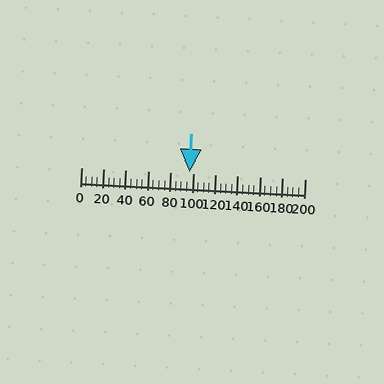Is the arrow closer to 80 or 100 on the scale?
The arrow is closer to 100.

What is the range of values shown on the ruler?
The ruler shows values from 0 to 200.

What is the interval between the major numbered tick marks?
The major tick marks are spaced 20 units apart.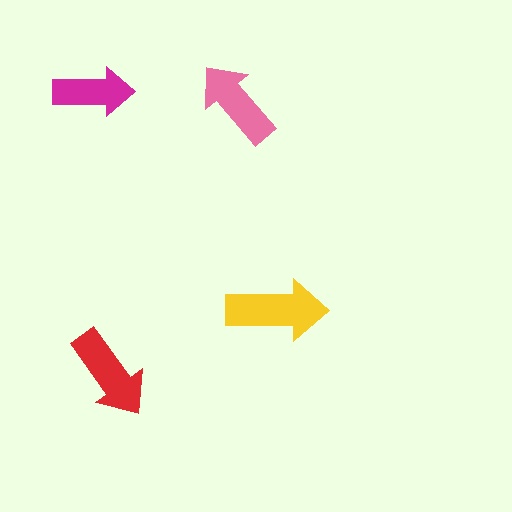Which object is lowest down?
The red arrow is bottommost.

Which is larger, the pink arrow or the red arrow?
The red one.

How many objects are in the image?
There are 4 objects in the image.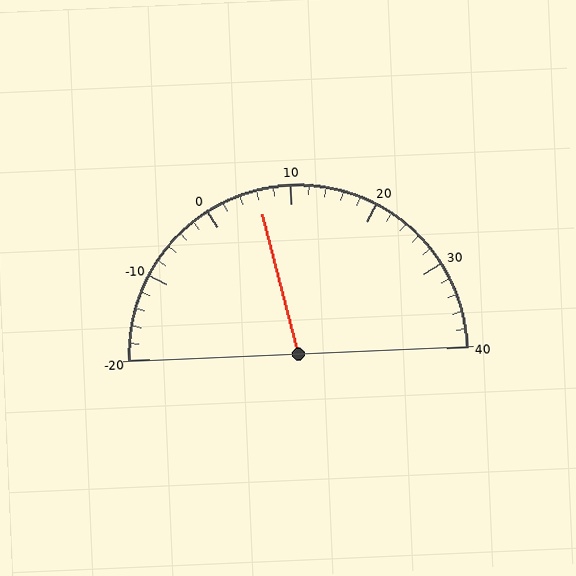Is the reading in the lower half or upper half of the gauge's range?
The reading is in the lower half of the range (-20 to 40).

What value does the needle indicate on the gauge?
The needle indicates approximately 6.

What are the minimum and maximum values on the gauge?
The gauge ranges from -20 to 40.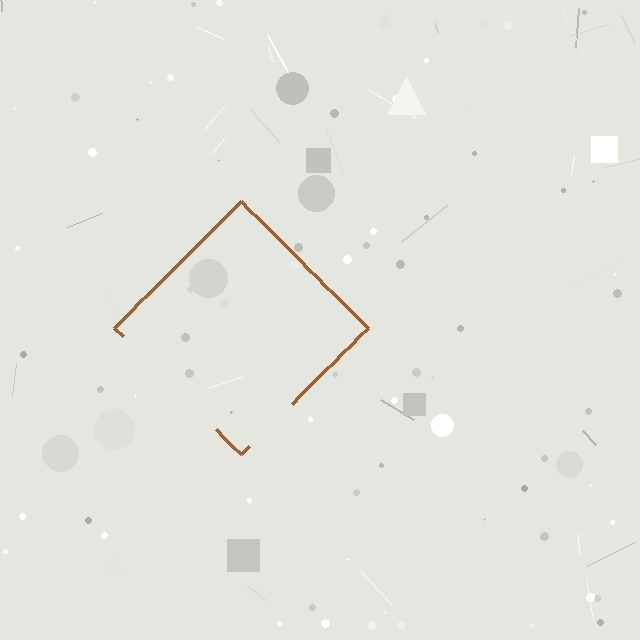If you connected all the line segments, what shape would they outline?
They would outline a diamond.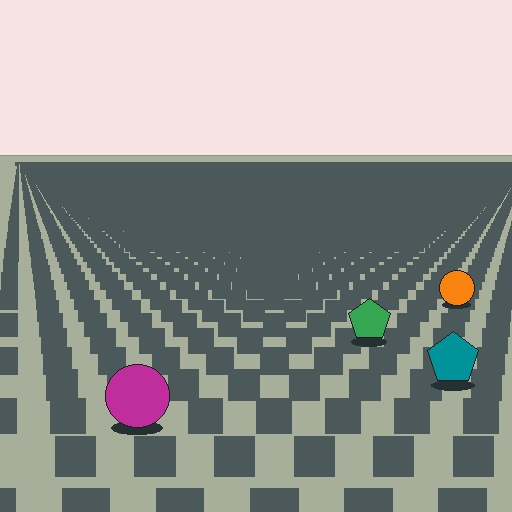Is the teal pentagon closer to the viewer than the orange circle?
Yes. The teal pentagon is closer — you can tell from the texture gradient: the ground texture is coarser near it.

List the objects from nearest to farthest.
From nearest to farthest: the magenta circle, the teal pentagon, the green pentagon, the orange circle.